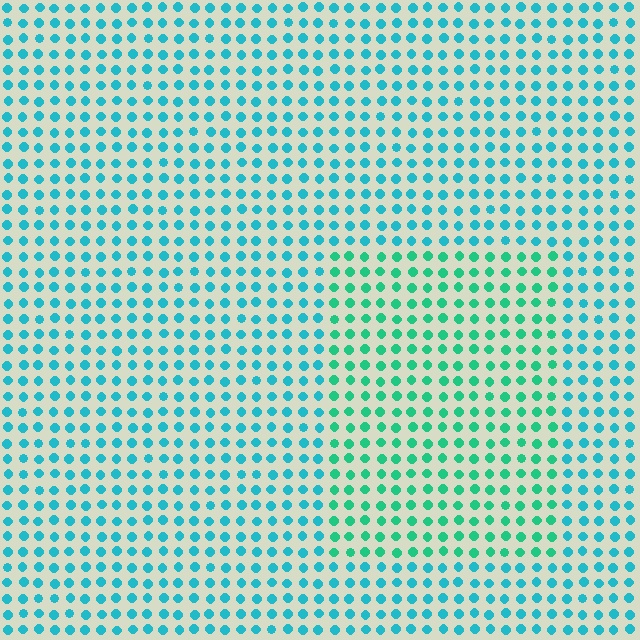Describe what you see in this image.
The image is filled with small cyan elements in a uniform arrangement. A rectangle-shaped region is visible where the elements are tinted to a slightly different hue, forming a subtle color boundary.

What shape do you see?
I see a rectangle.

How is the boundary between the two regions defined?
The boundary is defined purely by a slight shift in hue (about 30 degrees). Spacing, size, and orientation are identical on both sides.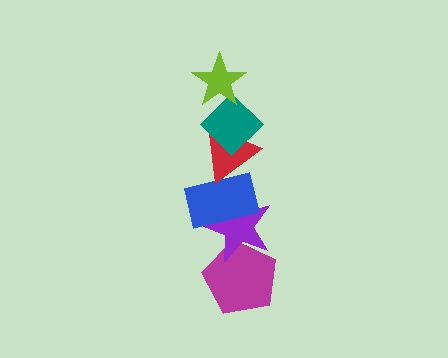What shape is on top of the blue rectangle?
The red triangle is on top of the blue rectangle.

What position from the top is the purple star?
The purple star is 5th from the top.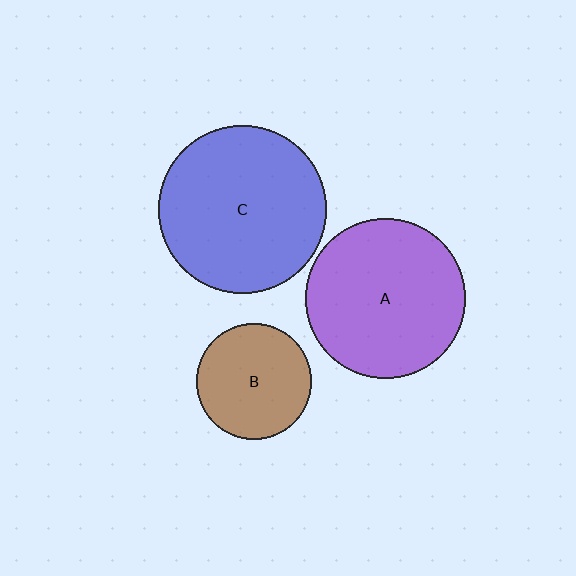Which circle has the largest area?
Circle C (blue).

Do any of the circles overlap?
No, none of the circles overlap.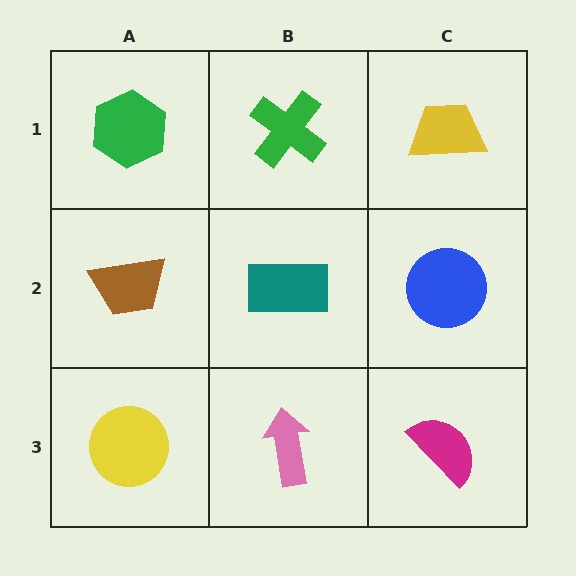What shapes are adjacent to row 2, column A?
A green hexagon (row 1, column A), a yellow circle (row 3, column A), a teal rectangle (row 2, column B).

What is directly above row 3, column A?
A brown trapezoid.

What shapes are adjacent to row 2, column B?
A green cross (row 1, column B), a pink arrow (row 3, column B), a brown trapezoid (row 2, column A), a blue circle (row 2, column C).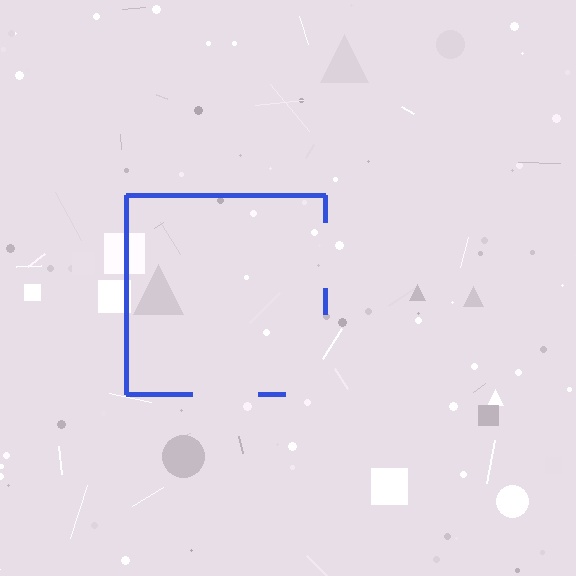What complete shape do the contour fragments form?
The contour fragments form a square.